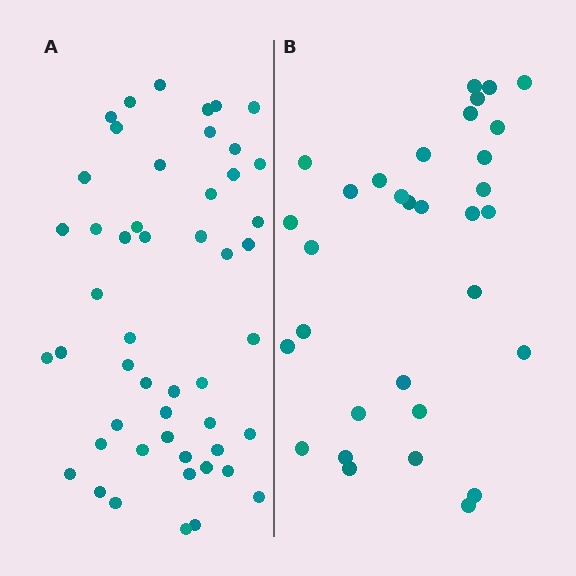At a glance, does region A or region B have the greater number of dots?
Region A (the left region) has more dots.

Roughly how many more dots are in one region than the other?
Region A has approximately 20 more dots than region B.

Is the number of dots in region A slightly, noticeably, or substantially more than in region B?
Region A has substantially more. The ratio is roughly 1.6 to 1.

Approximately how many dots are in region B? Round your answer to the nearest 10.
About 30 dots. (The exact count is 32, which rounds to 30.)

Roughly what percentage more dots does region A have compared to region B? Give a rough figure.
About 55% more.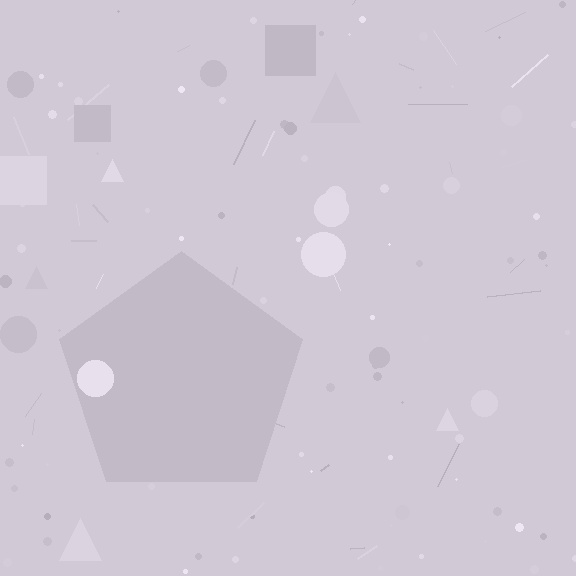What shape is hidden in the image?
A pentagon is hidden in the image.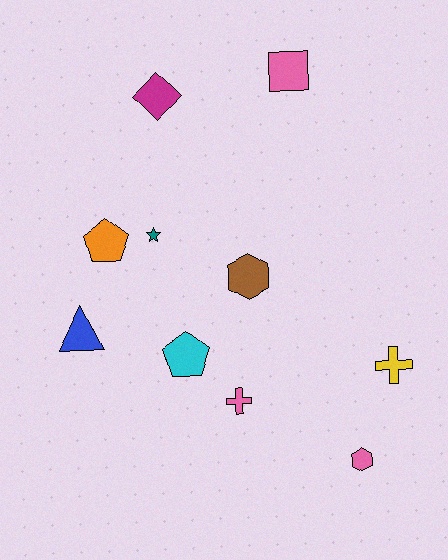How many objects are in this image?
There are 10 objects.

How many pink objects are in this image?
There are 3 pink objects.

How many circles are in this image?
There are no circles.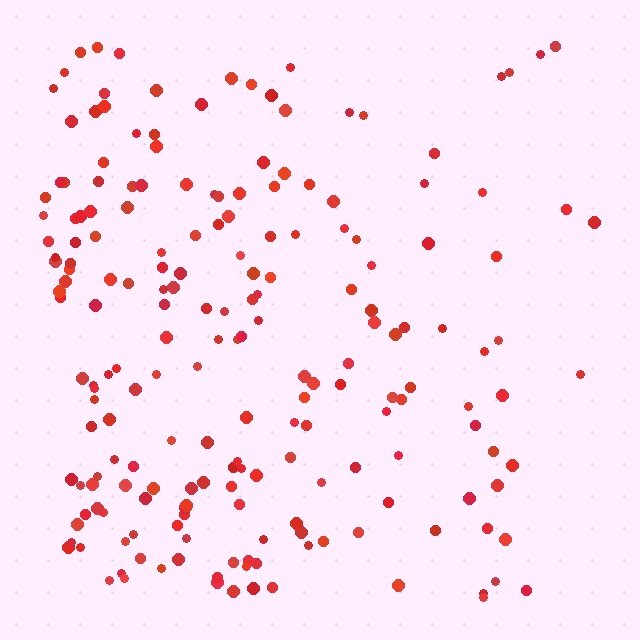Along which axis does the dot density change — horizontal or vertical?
Horizontal.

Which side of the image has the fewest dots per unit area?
The right.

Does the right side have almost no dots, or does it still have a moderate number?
Still a moderate number, just noticeably fewer than the left.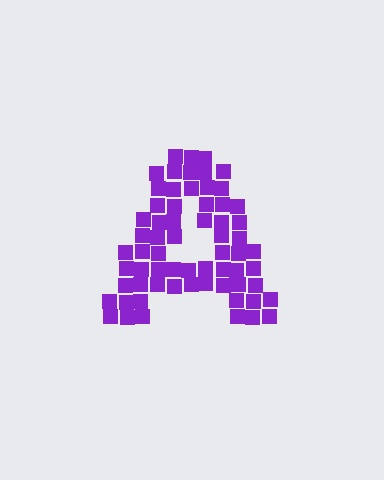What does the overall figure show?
The overall figure shows the letter A.